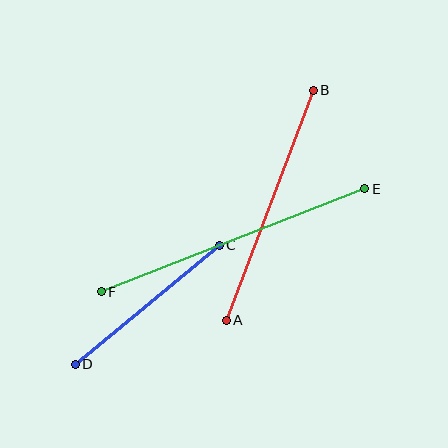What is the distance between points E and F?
The distance is approximately 283 pixels.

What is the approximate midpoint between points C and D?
The midpoint is at approximately (147, 305) pixels.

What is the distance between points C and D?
The distance is approximately 187 pixels.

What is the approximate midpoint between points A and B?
The midpoint is at approximately (270, 205) pixels.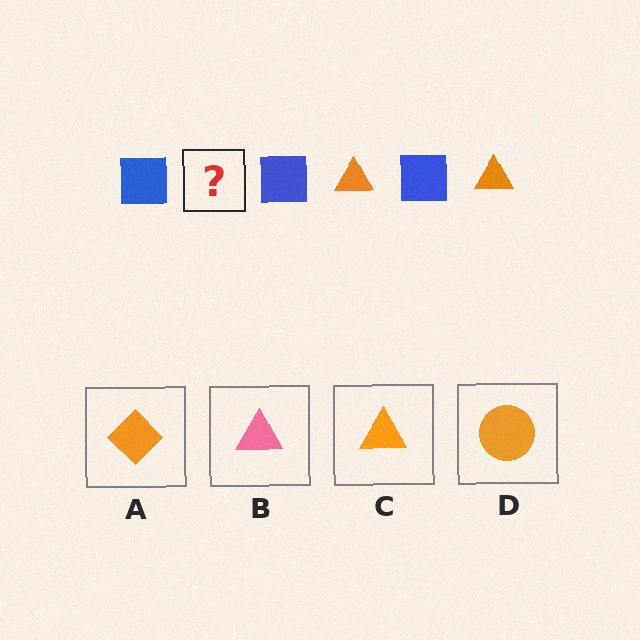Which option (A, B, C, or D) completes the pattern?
C.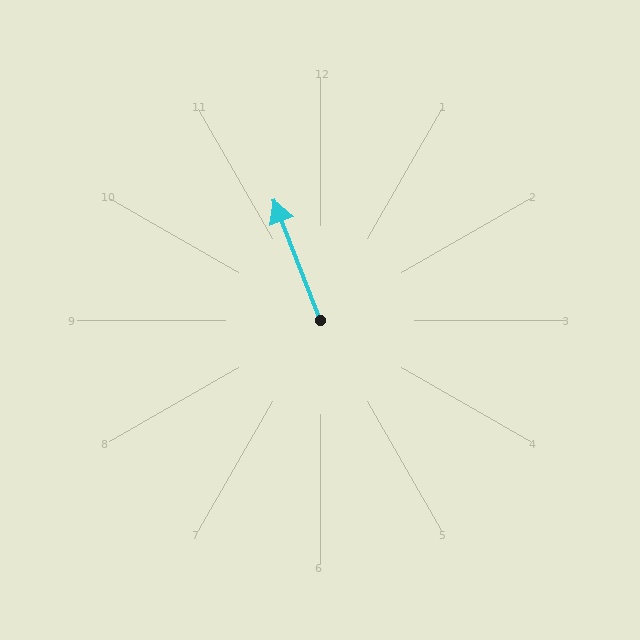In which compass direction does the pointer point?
North.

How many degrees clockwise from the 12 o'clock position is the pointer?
Approximately 339 degrees.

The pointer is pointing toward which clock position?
Roughly 11 o'clock.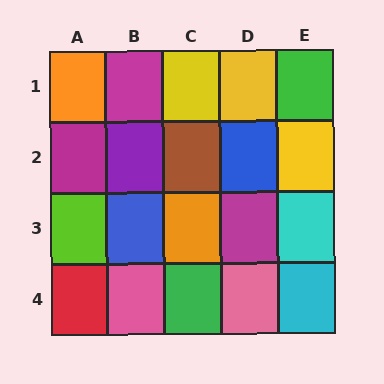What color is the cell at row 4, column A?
Red.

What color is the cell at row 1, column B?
Magenta.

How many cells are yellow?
3 cells are yellow.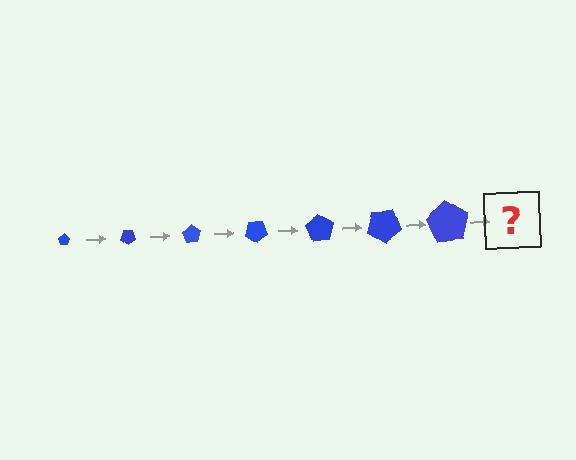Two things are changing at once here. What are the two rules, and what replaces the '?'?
The two rules are that the pentagon grows larger each step and it rotates 35 degrees each step. The '?' should be a pentagon, larger than the previous one and rotated 245 degrees from the start.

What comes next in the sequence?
The next element should be a pentagon, larger than the previous one and rotated 245 degrees from the start.